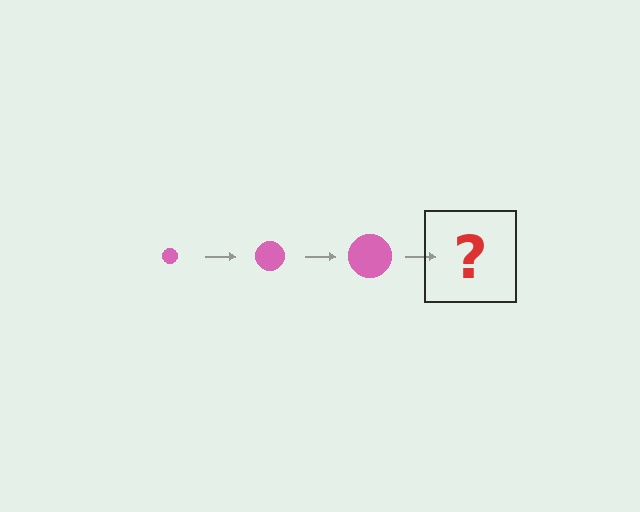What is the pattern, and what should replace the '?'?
The pattern is that the circle gets progressively larger each step. The '?' should be a pink circle, larger than the previous one.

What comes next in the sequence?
The next element should be a pink circle, larger than the previous one.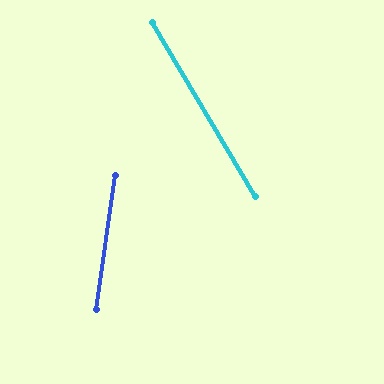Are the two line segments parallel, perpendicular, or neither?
Neither parallel nor perpendicular — they differ by about 39°.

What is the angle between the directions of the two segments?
Approximately 39 degrees.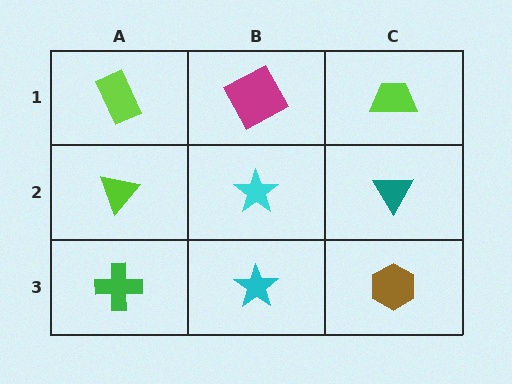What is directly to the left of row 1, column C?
A magenta square.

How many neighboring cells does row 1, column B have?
3.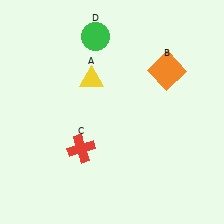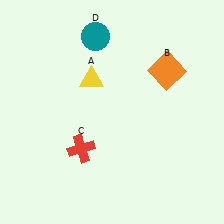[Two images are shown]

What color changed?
The circle (D) changed from green in Image 1 to teal in Image 2.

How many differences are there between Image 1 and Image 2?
There is 1 difference between the two images.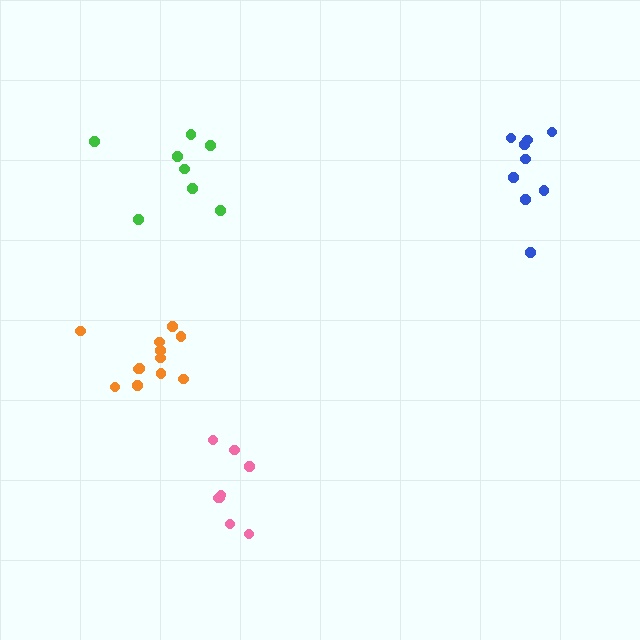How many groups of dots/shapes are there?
There are 4 groups.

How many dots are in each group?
Group 1: 9 dots, Group 2: 12 dots, Group 3: 8 dots, Group 4: 8 dots (37 total).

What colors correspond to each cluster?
The clusters are colored: blue, orange, pink, green.